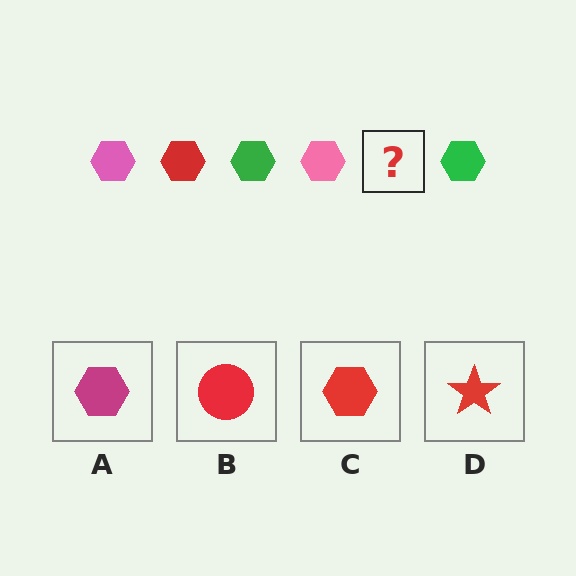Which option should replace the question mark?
Option C.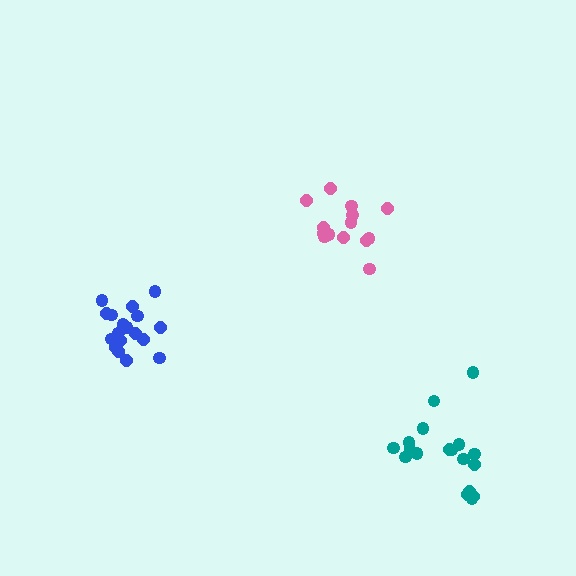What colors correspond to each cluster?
The clusters are colored: blue, teal, pink.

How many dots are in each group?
Group 1: 18 dots, Group 2: 18 dots, Group 3: 14 dots (50 total).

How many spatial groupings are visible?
There are 3 spatial groupings.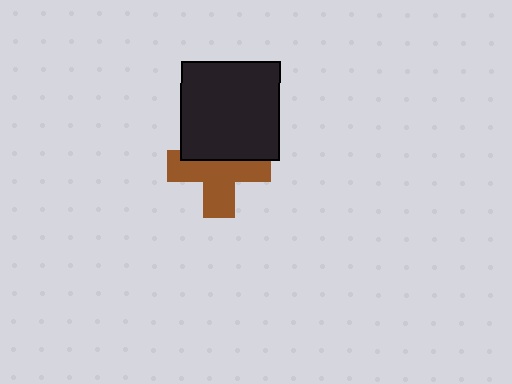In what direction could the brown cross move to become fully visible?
The brown cross could move down. That would shift it out from behind the black square entirely.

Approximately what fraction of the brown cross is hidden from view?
Roughly 40% of the brown cross is hidden behind the black square.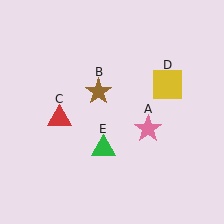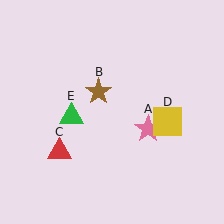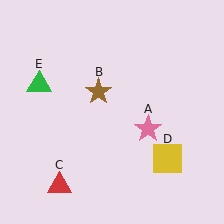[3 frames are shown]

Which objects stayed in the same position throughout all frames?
Pink star (object A) and brown star (object B) remained stationary.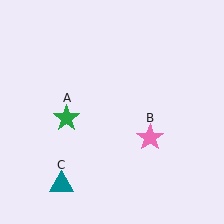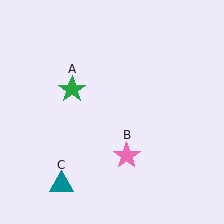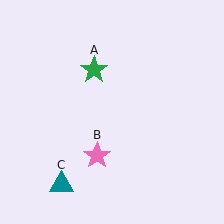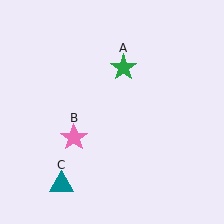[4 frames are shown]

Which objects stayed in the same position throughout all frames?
Teal triangle (object C) remained stationary.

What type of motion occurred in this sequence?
The green star (object A), pink star (object B) rotated clockwise around the center of the scene.